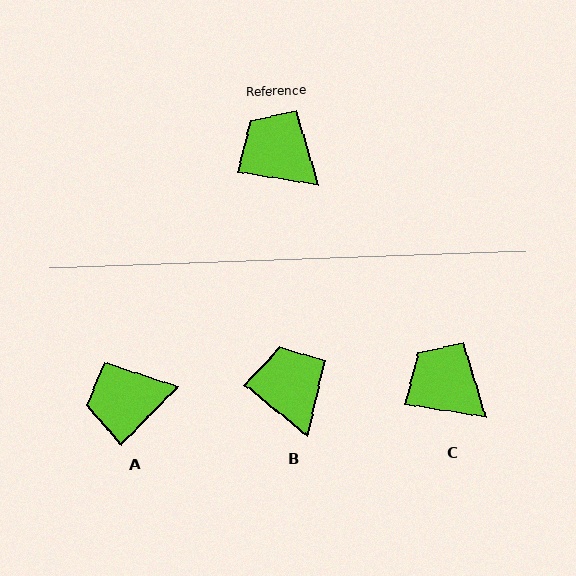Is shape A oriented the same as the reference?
No, it is off by about 55 degrees.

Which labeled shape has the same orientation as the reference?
C.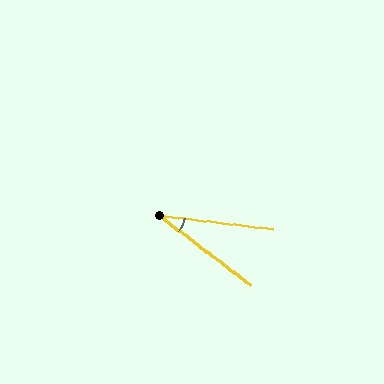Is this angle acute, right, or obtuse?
It is acute.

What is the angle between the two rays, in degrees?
Approximately 31 degrees.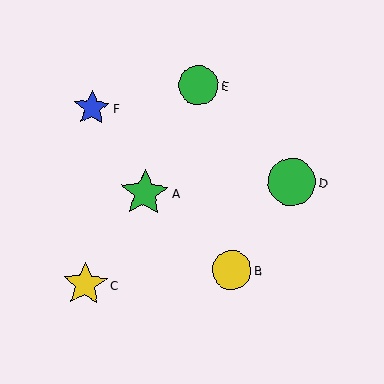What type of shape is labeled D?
Shape D is a green circle.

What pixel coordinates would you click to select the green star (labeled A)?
Click at (145, 193) to select the green star A.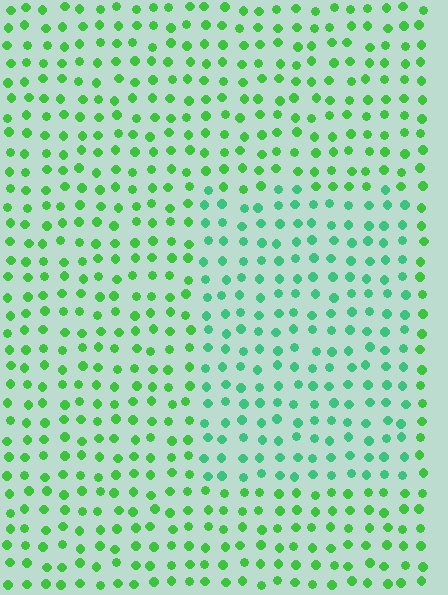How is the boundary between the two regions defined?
The boundary is defined purely by a slight shift in hue (about 30 degrees). Spacing, size, and orientation are identical on both sides.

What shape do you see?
I see a rectangle.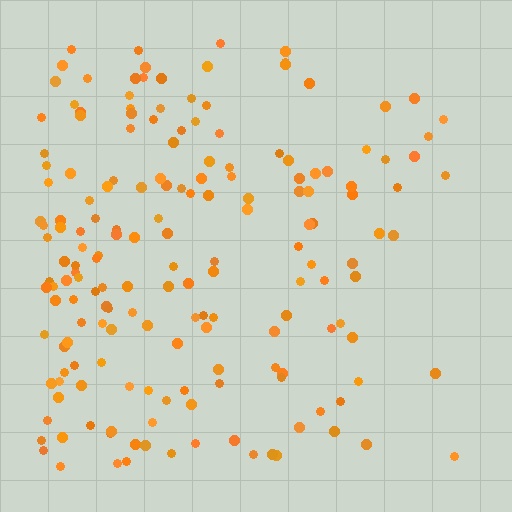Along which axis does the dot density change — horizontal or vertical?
Horizontal.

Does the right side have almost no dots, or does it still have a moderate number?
Still a moderate number, just noticeably fewer than the left.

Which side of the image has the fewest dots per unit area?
The right.